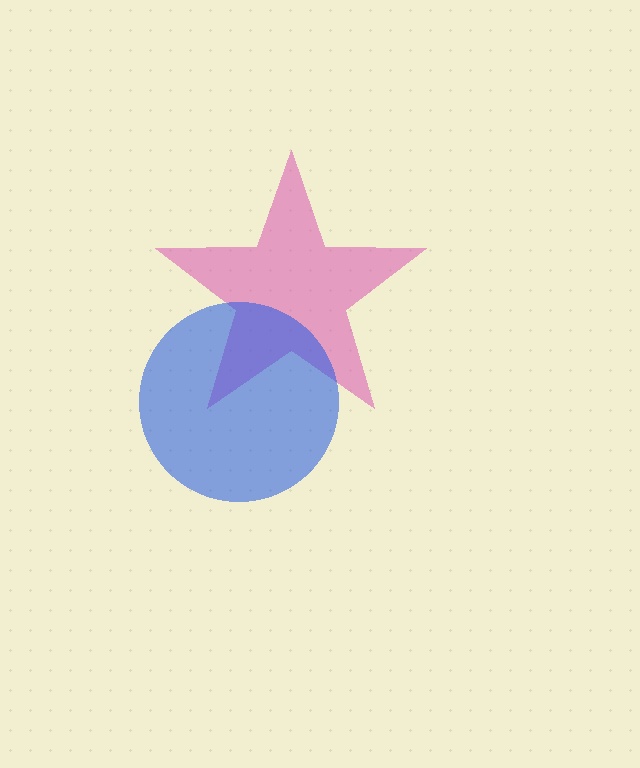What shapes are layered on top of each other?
The layered shapes are: a pink star, a blue circle.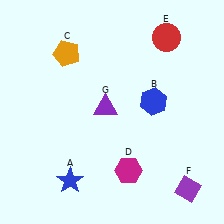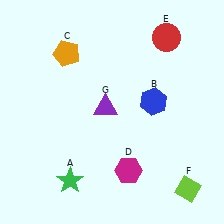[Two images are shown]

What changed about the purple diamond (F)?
In Image 1, F is purple. In Image 2, it changed to lime.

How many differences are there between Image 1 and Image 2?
There are 2 differences between the two images.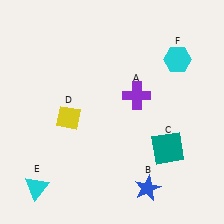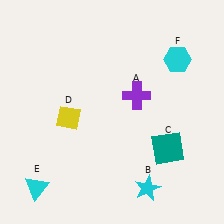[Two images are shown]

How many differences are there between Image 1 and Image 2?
There is 1 difference between the two images.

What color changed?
The star (B) changed from blue in Image 1 to cyan in Image 2.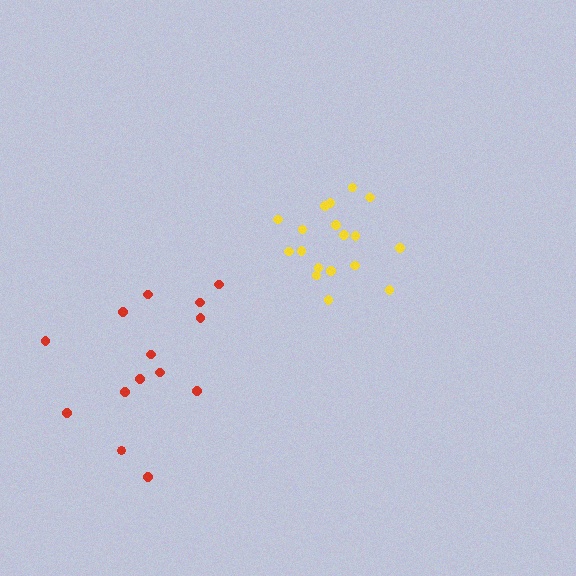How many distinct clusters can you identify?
There are 2 distinct clusters.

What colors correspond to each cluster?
The clusters are colored: red, yellow.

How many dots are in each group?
Group 1: 14 dots, Group 2: 18 dots (32 total).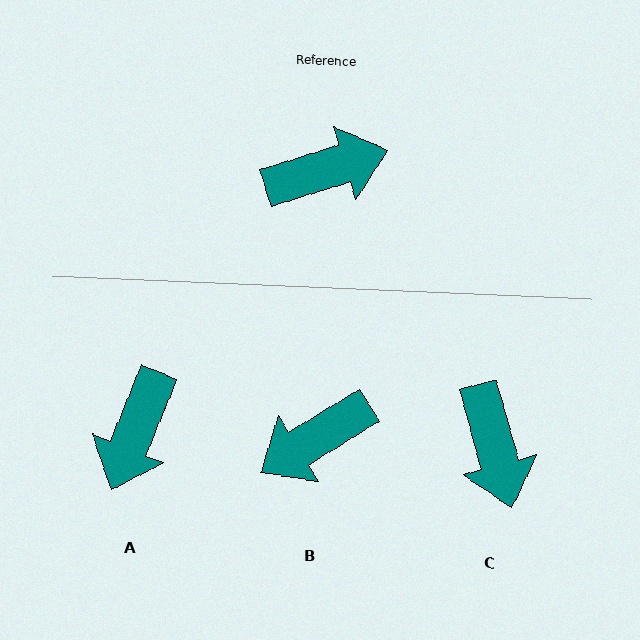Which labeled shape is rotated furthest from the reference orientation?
B, about 166 degrees away.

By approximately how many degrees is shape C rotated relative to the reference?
Approximately 92 degrees clockwise.